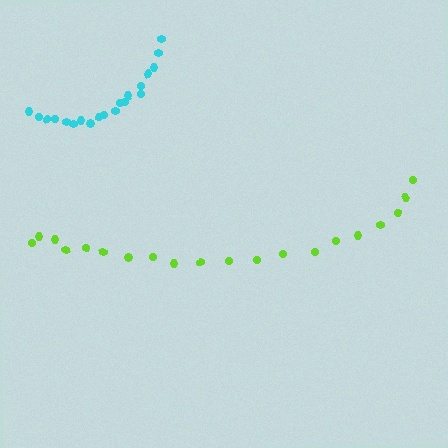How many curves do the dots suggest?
There are 2 distinct paths.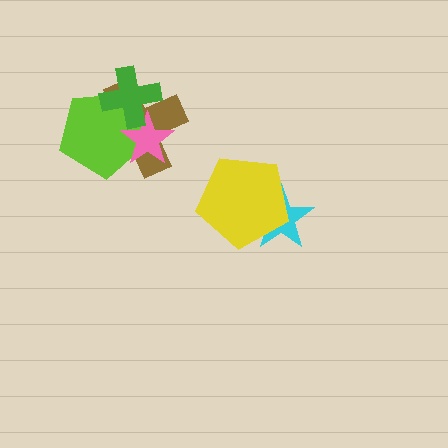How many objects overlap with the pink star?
3 objects overlap with the pink star.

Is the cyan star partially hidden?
Yes, it is partially covered by another shape.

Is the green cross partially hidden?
No, no other shape covers it.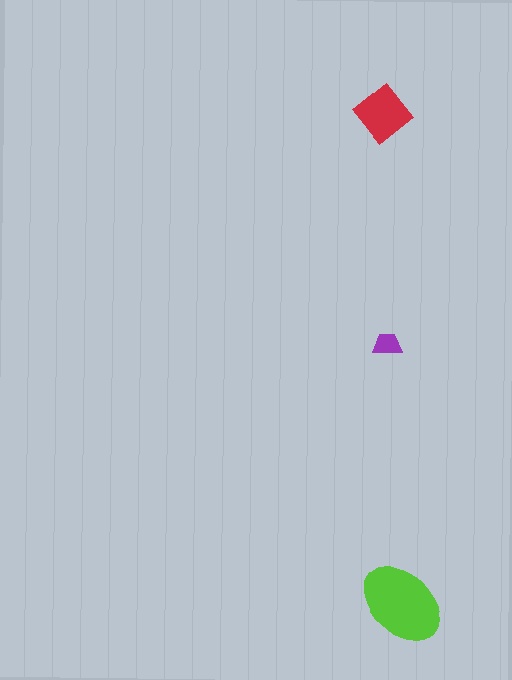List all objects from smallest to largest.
The purple trapezoid, the red diamond, the lime ellipse.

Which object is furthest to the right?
The lime ellipse is rightmost.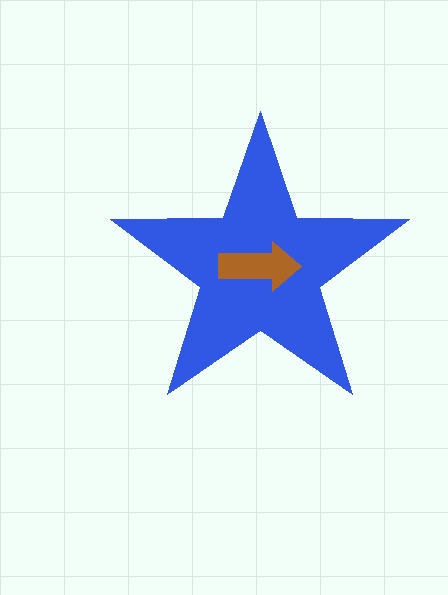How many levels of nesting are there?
2.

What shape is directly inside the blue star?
The brown arrow.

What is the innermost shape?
The brown arrow.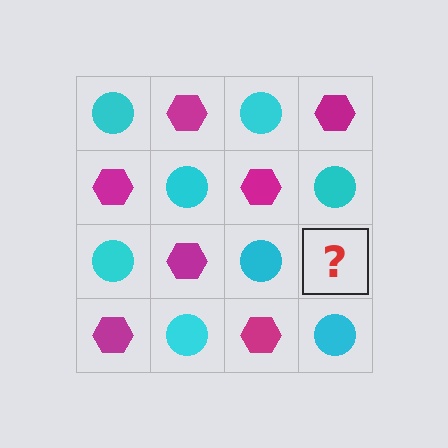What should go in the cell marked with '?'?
The missing cell should contain a magenta hexagon.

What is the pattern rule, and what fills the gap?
The rule is that it alternates cyan circle and magenta hexagon in a checkerboard pattern. The gap should be filled with a magenta hexagon.